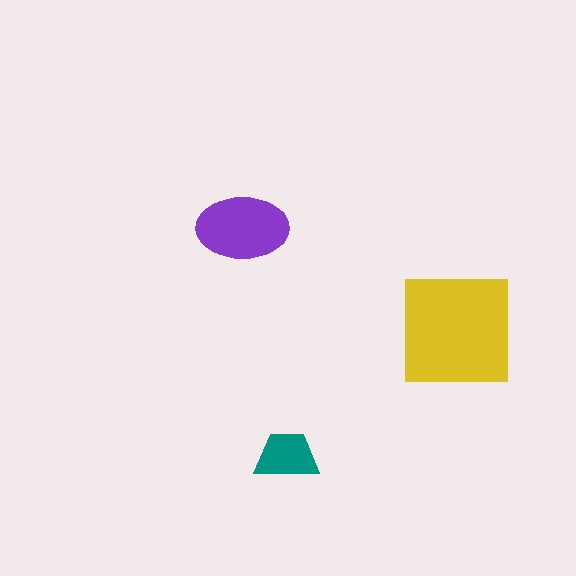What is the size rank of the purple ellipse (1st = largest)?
2nd.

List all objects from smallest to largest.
The teal trapezoid, the purple ellipse, the yellow square.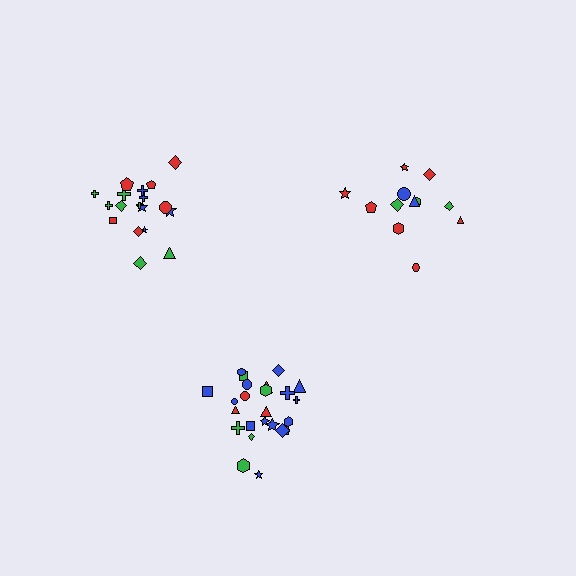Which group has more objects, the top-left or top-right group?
The top-left group.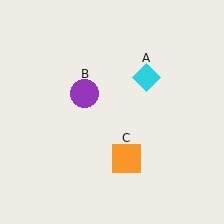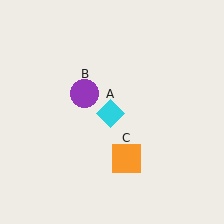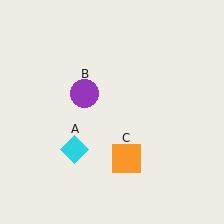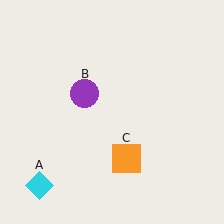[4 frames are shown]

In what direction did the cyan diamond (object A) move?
The cyan diamond (object A) moved down and to the left.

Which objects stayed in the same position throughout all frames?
Purple circle (object B) and orange square (object C) remained stationary.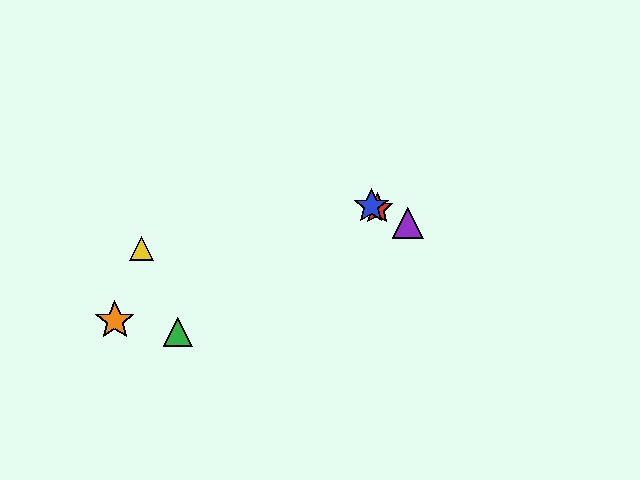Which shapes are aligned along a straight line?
The red star, the blue star, the purple triangle are aligned along a straight line.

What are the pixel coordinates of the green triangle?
The green triangle is at (178, 332).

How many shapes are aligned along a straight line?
3 shapes (the red star, the blue star, the purple triangle) are aligned along a straight line.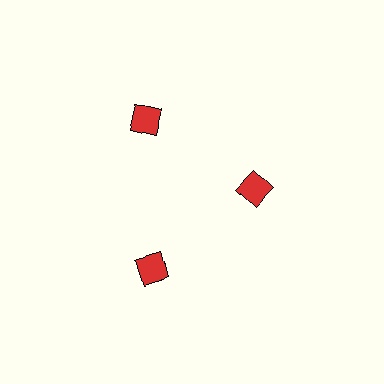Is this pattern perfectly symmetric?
No. The 3 red squares are arranged in a ring, but one element near the 3 o'clock position is pulled inward toward the center, breaking the 3-fold rotational symmetry.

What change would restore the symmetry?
The symmetry would be restored by moving it outward, back onto the ring so that all 3 squares sit at equal angles and equal distance from the center.